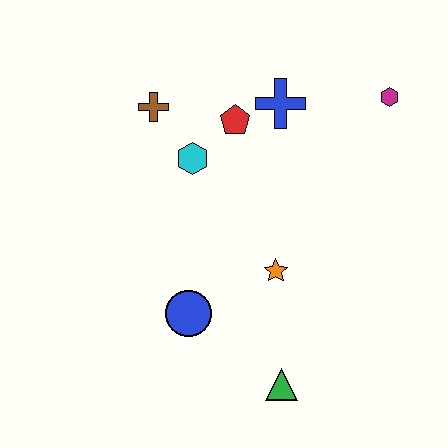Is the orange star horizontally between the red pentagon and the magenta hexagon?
Yes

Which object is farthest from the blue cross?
The green triangle is farthest from the blue cross.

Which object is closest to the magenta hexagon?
The blue cross is closest to the magenta hexagon.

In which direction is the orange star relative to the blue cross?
The orange star is below the blue cross.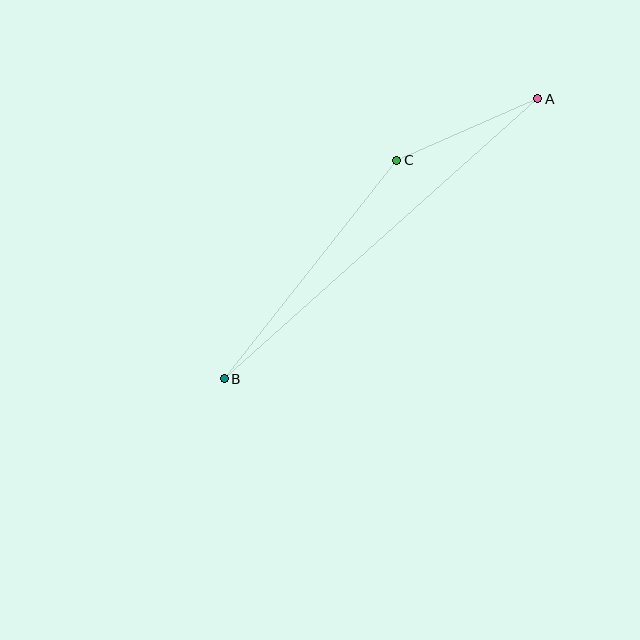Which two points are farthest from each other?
Points A and B are farthest from each other.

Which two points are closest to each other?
Points A and C are closest to each other.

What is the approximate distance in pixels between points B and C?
The distance between B and C is approximately 278 pixels.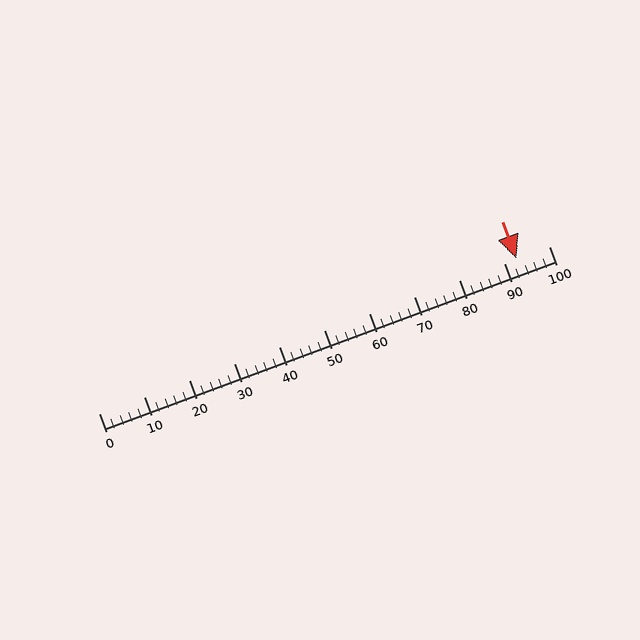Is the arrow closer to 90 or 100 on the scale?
The arrow is closer to 90.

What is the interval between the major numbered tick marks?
The major tick marks are spaced 10 units apart.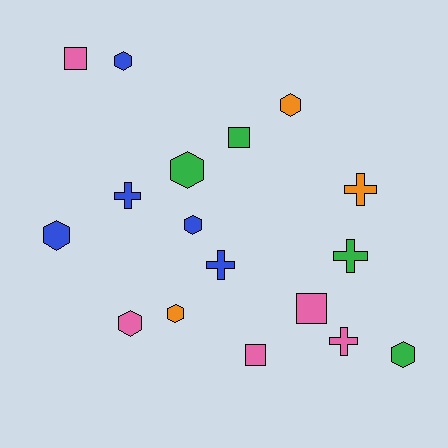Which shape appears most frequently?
Hexagon, with 8 objects.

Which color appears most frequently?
Pink, with 5 objects.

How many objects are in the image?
There are 17 objects.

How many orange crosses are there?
There is 1 orange cross.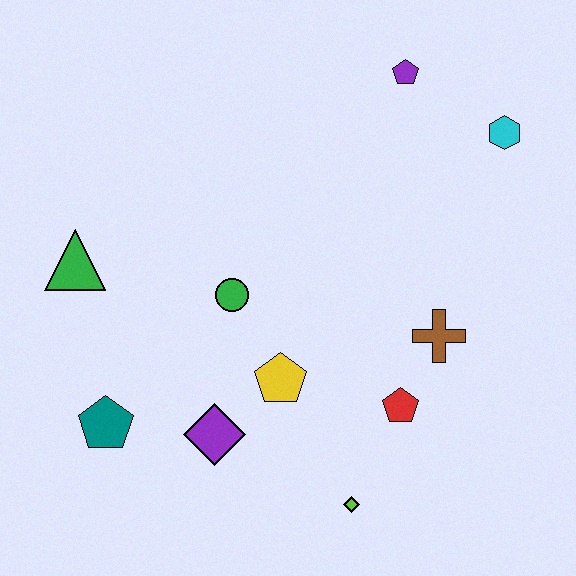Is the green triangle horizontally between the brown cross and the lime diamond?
No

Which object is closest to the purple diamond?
The yellow pentagon is closest to the purple diamond.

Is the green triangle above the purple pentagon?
No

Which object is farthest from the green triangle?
The cyan hexagon is farthest from the green triangle.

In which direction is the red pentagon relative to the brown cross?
The red pentagon is below the brown cross.